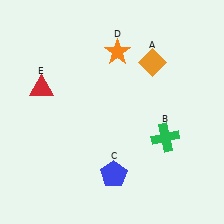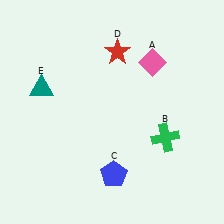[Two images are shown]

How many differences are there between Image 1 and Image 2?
There are 3 differences between the two images.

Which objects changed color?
A changed from orange to pink. D changed from orange to red. E changed from red to teal.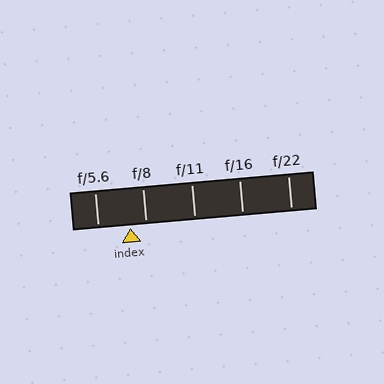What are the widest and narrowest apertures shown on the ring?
The widest aperture shown is f/5.6 and the narrowest is f/22.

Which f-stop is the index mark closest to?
The index mark is closest to f/8.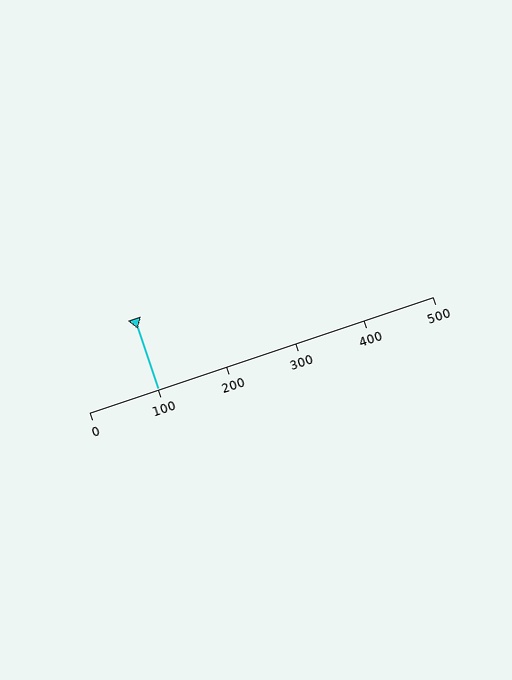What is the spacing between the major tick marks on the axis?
The major ticks are spaced 100 apart.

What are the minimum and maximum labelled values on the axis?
The axis runs from 0 to 500.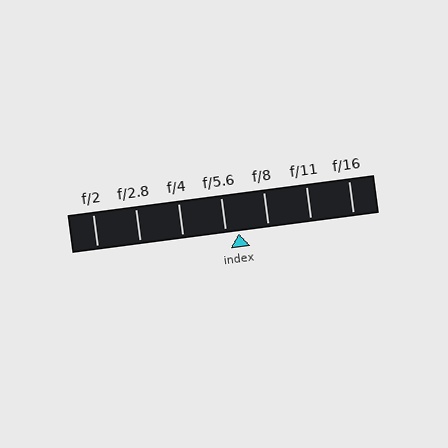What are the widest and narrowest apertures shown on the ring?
The widest aperture shown is f/2 and the narrowest is f/16.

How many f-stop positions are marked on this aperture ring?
There are 7 f-stop positions marked.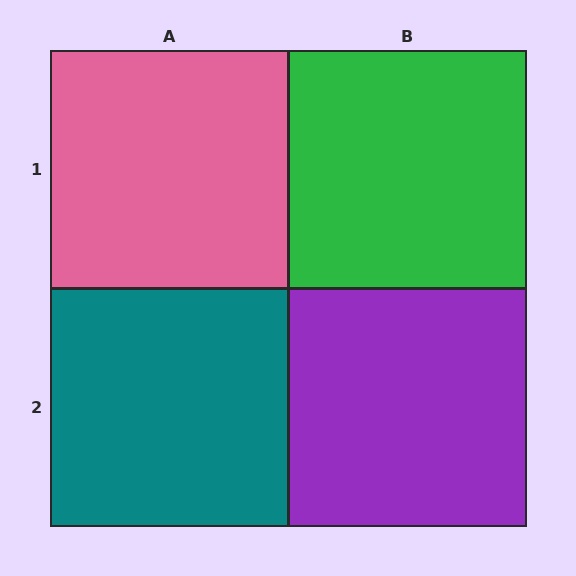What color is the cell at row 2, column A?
Teal.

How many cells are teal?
1 cell is teal.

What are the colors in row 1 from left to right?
Pink, green.